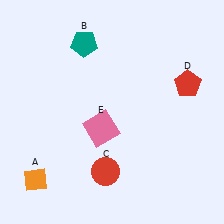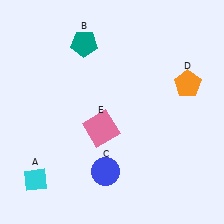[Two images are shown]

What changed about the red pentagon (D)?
In Image 1, D is red. In Image 2, it changed to orange.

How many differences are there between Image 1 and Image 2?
There are 3 differences between the two images.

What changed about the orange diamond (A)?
In Image 1, A is orange. In Image 2, it changed to cyan.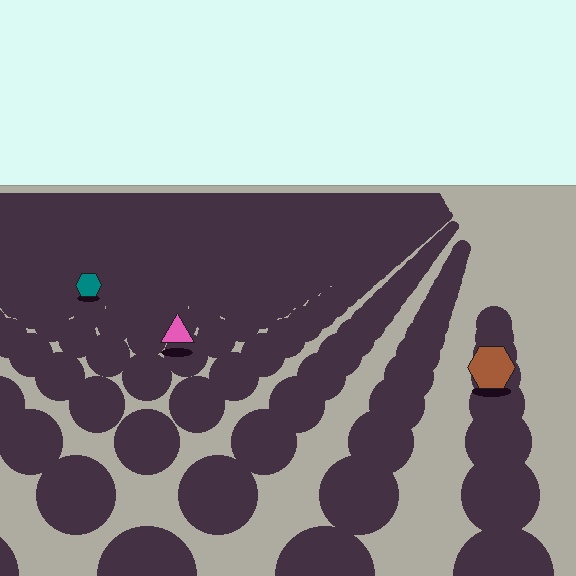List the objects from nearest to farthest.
From nearest to farthest: the brown hexagon, the pink triangle, the teal hexagon.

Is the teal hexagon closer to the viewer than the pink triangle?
No. The pink triangle is closer — you can tell from the texture gradient: the ground texture is coarser near it.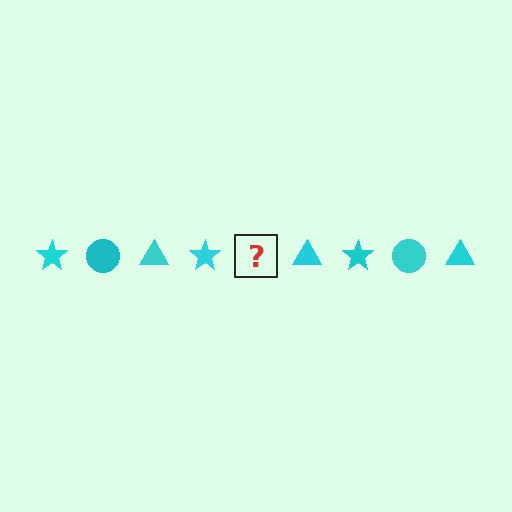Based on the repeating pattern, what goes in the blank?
The blank should be a cyan circle.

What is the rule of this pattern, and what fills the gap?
The rule is that the pattern cycles through star, circle, triangle shapes in cyan. The gap should be filled with a cyan circle.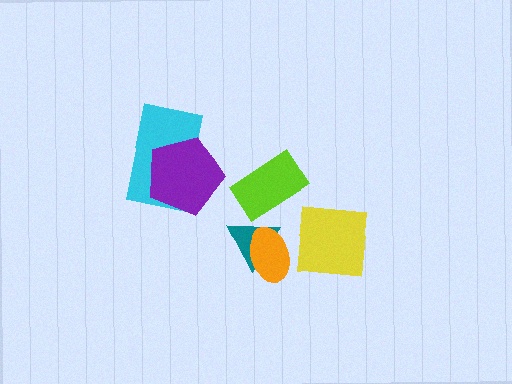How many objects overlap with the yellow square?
1 object overlaps with the yellow square.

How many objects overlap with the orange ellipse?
2 objects overlap with the orange ellipse.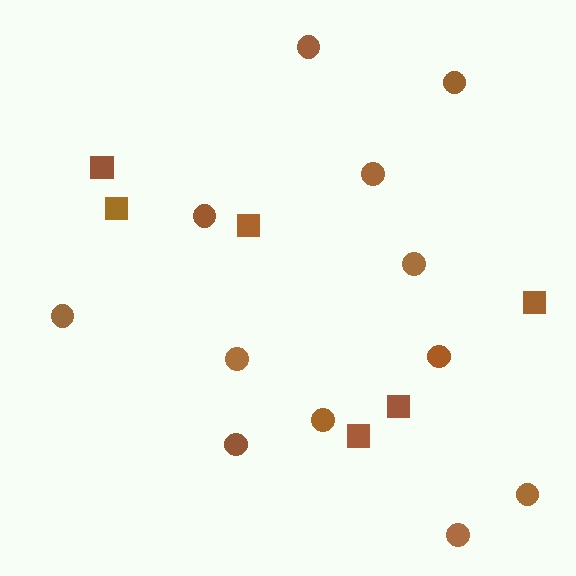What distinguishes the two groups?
There are 2 groups: one group of squares (6) and one group of circles (12).